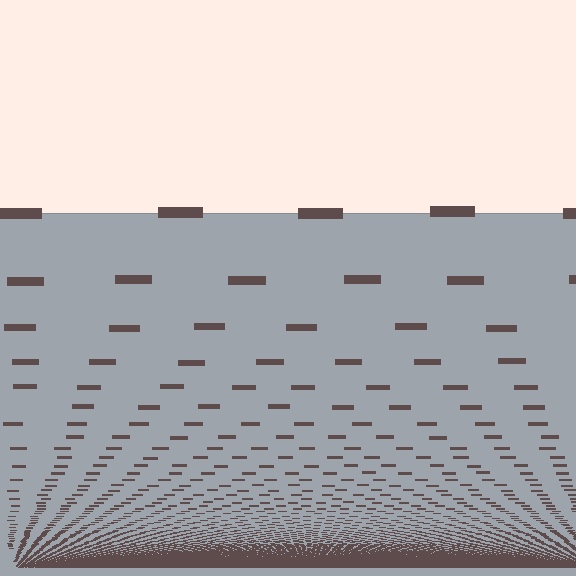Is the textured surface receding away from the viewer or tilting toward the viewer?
The surface appears to tilt toward the viewer. Texture elements get larger and sparser toward the top.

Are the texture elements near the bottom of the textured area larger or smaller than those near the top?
Smaller. The gradient is inverted — elements near the bottom are smaller and denser.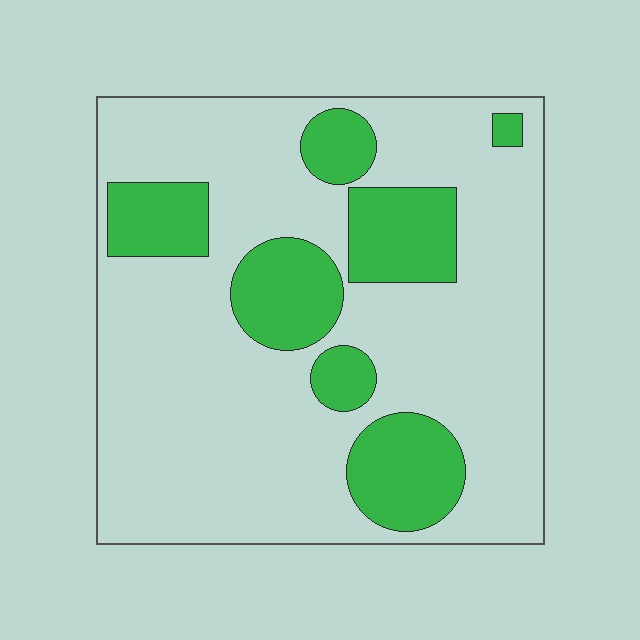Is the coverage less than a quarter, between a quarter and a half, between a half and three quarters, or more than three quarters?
Less than a quarter.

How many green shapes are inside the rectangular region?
7.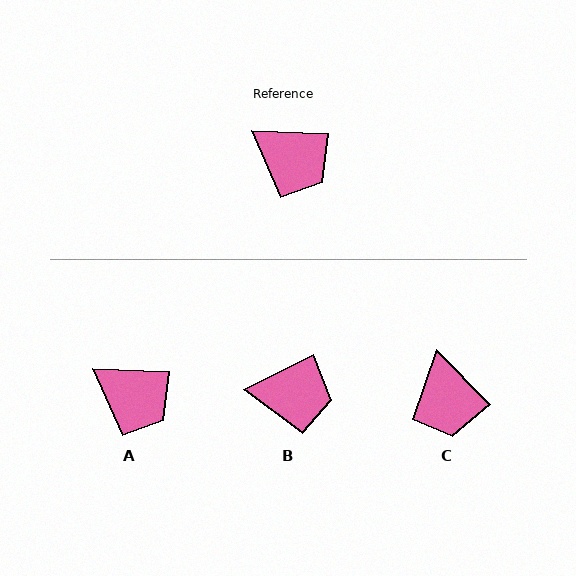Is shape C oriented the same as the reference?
No, it is off by about 43 degrees.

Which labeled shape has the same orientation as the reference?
A.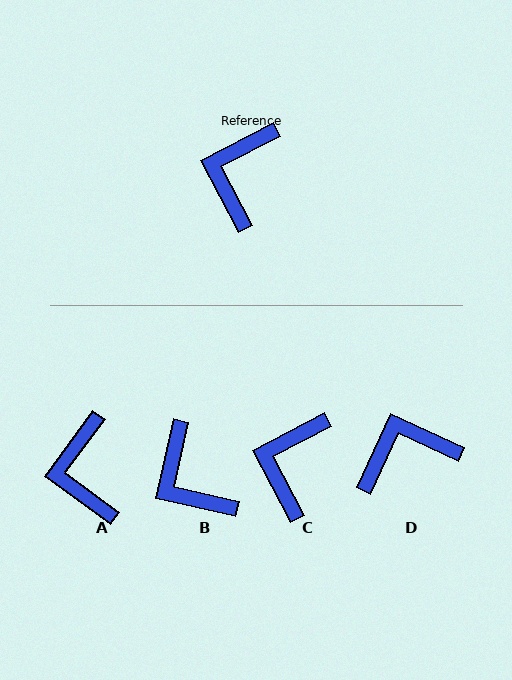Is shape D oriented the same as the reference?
No, it is off by about 53 degrees.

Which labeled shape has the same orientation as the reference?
C.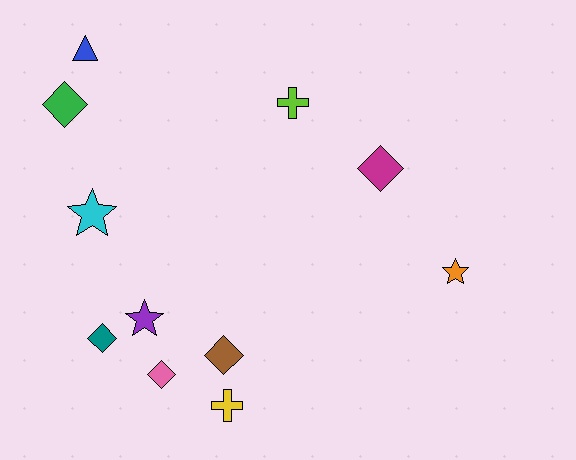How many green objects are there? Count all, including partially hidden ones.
There is 1 green object.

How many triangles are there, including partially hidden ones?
There is 1 triangle.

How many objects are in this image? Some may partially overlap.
There are 11 objects.